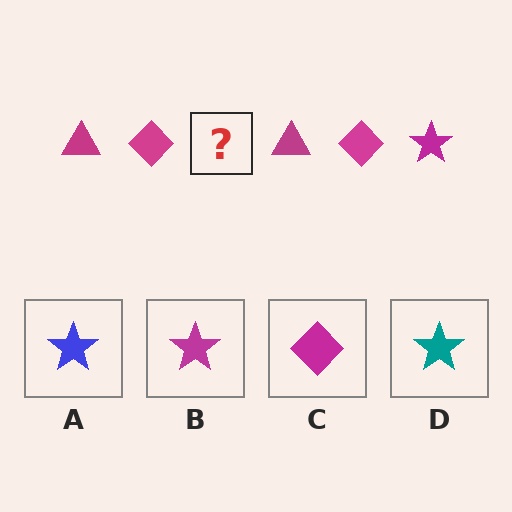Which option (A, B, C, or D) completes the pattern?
B.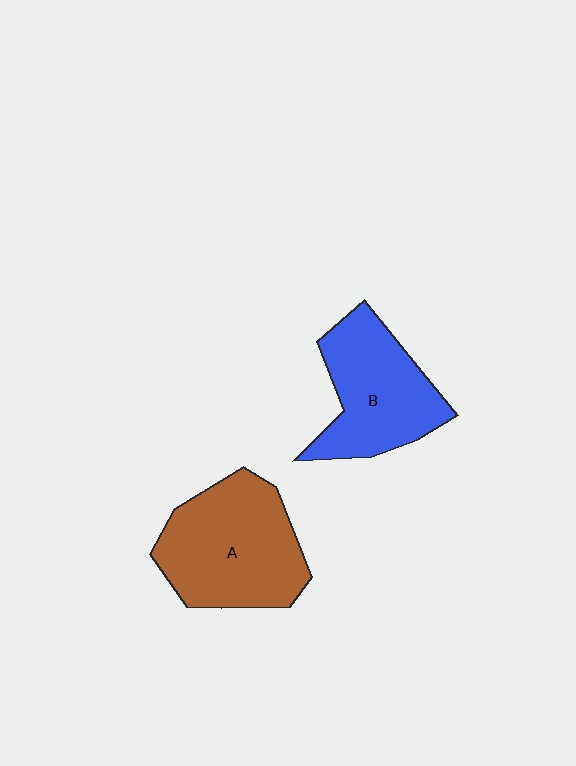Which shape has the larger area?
Shape A (brown).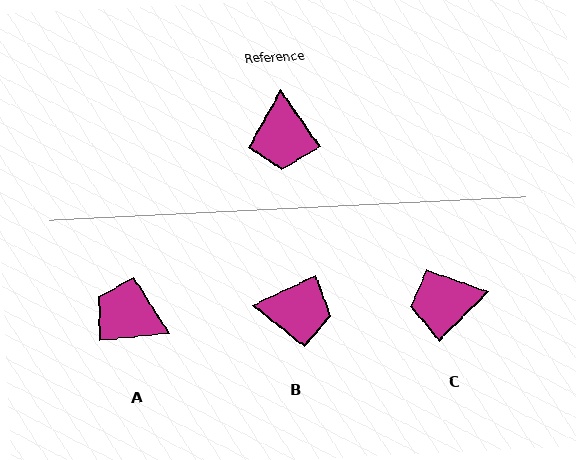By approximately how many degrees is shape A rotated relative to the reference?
Approximately 119 degrees clockwise.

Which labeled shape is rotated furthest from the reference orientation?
A, about 119 degrees away.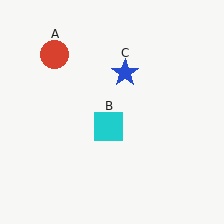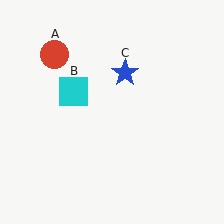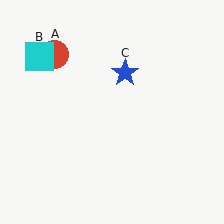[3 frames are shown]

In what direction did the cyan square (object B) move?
The cyan square (object B) moved up and to the left.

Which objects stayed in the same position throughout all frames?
Red circle (object A) and blue star (object C) remained stationary.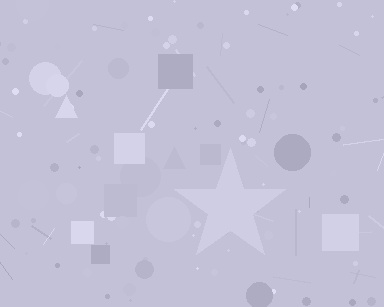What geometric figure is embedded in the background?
A star is embedded in the background.